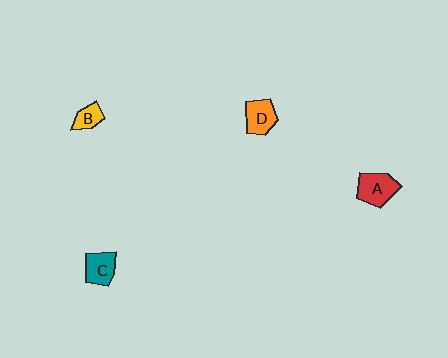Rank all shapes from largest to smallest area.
From largest to smallest: A (red), C (teal), D (orange), B (yellow).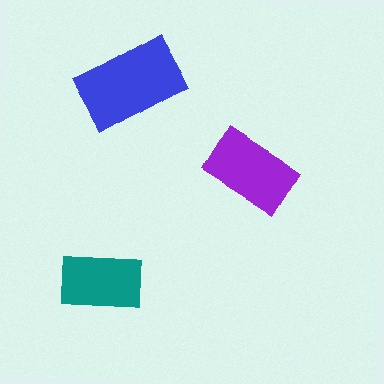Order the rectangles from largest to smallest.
the blue one, the purple one, the teal one.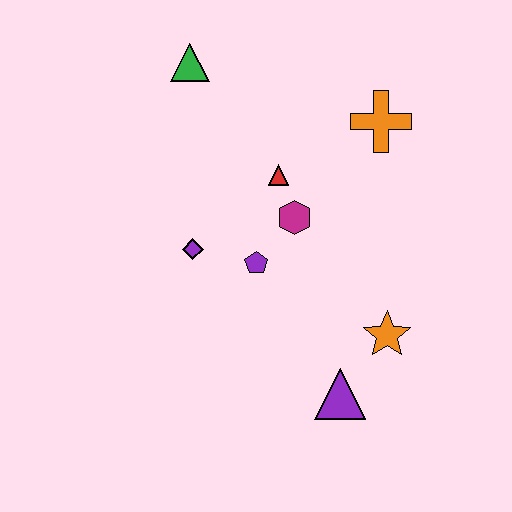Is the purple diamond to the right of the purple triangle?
No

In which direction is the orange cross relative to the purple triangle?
The orange cross is above the purple triangle.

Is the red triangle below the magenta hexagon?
No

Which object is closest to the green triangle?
The red triangle is closest to the green triangle.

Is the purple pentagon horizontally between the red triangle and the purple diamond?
Yes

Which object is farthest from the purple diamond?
The orange cross is farthest from the purple diamond.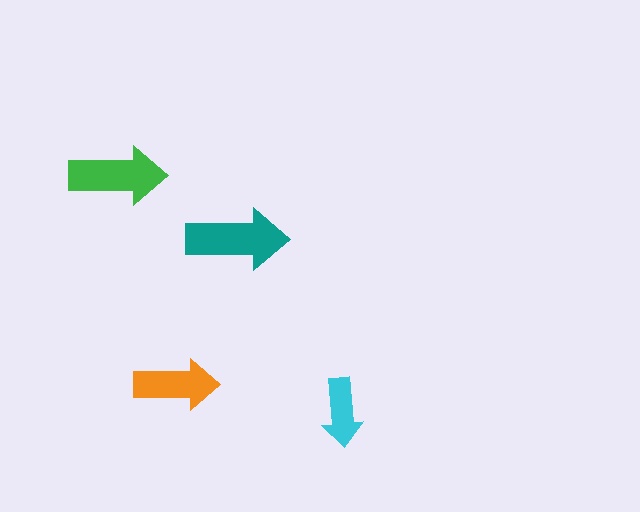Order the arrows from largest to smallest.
the teal one, the green one, the orange one, the cyan one.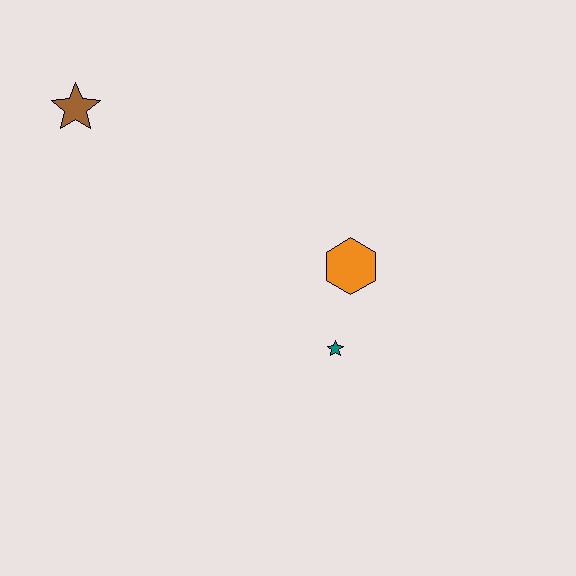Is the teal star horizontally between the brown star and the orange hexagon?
Yes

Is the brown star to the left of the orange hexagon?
Yes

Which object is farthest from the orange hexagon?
The brown star is farthest from the orange hexagon.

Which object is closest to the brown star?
The orange hexagon is closest to the brown star.